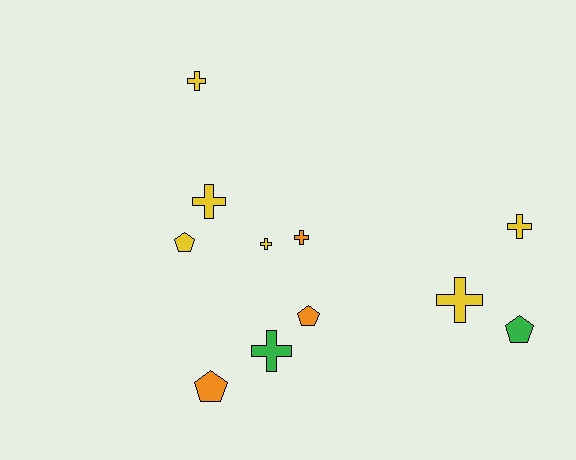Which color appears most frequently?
Yellow, with 6 objects.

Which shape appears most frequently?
Cross, with 7 objects.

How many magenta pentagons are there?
There are no magenta pentagons.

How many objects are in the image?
There are 11 objects.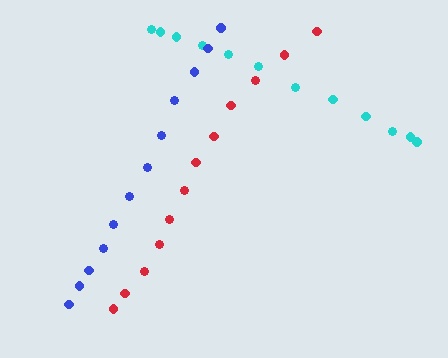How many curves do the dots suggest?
There are 3 distinct paths.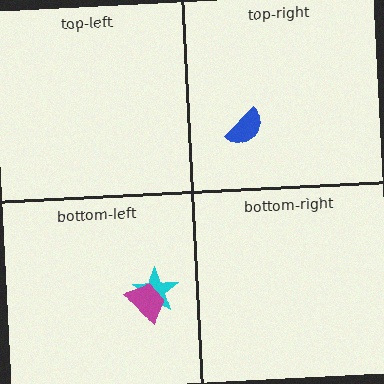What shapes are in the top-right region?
The blue semicircle.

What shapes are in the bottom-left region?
The cyan star, the magenta trapezoid.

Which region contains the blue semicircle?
The top-right region.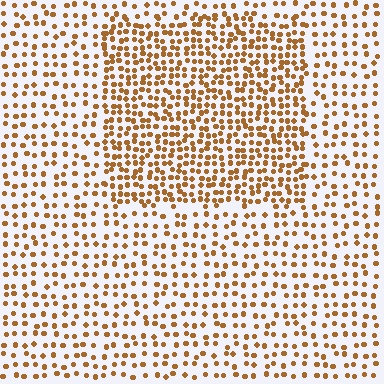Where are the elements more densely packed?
The elements are more densely packed inside the rectangle boundary.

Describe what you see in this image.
The image contains small brown elements arranged at two different densities. A rectangle-shaped region is visible where the elements are more densely packed than the surrounding area.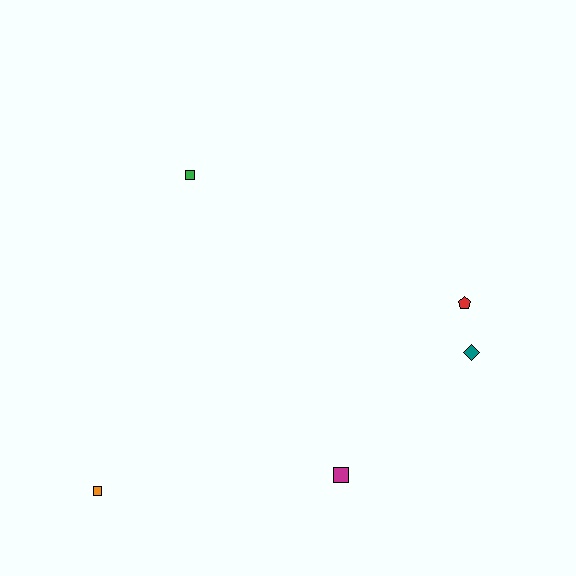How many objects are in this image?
There are 5 objects.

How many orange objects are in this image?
There is 1 orange object.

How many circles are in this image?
There are no circles.